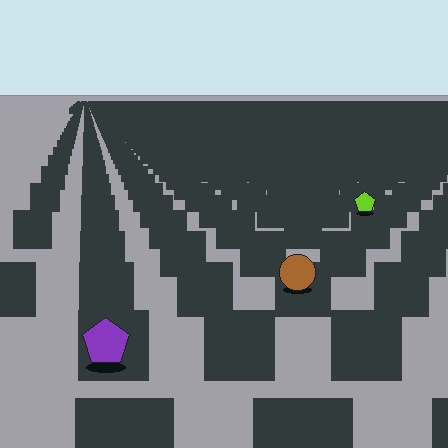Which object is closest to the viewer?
The purple pentagon is closest. The texture marks near it are larger and more spread out.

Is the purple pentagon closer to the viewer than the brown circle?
Yes. The purple pentagon is closer — you can tell from the texture gradient: the ground texture is coarser near it.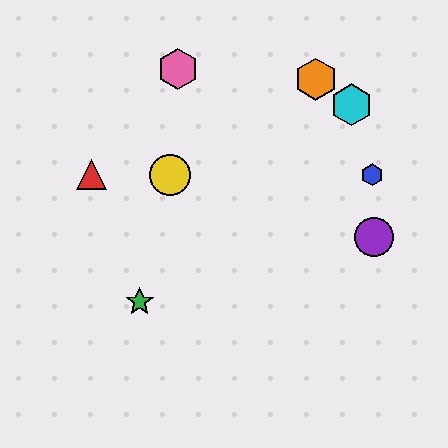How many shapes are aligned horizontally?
3 shapes (the red triangle, the blue hexagon, the yellow circle) are aligned horizontally.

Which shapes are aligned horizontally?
The red triangle, the blue hexagon, the yellow circle are aligned horizontally.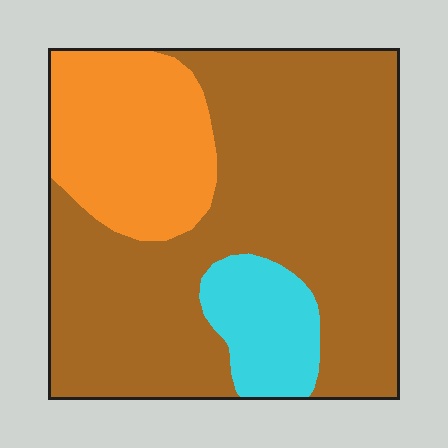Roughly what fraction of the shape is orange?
Orange takes up between a sixth and a third of the shape.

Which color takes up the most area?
Brown, at roughly 65%.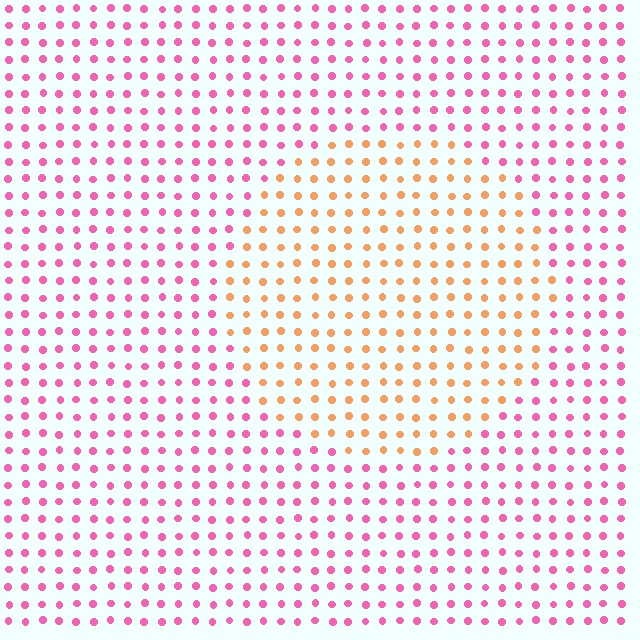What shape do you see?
I see a circle.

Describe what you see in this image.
The image is filled with small pink elements in a uniform arrangement. A circle-shaped region is visible where the elements are tinted to a slightly different hue, forming a subtle color boundary.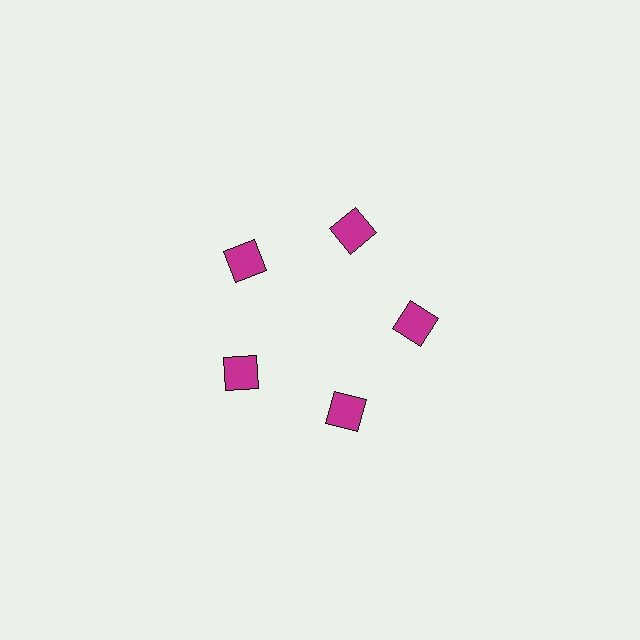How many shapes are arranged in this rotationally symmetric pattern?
There are 5 shapes, arranged in 5 groups of 1.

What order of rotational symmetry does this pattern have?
This pattern has 5-fold rotational symmetry.